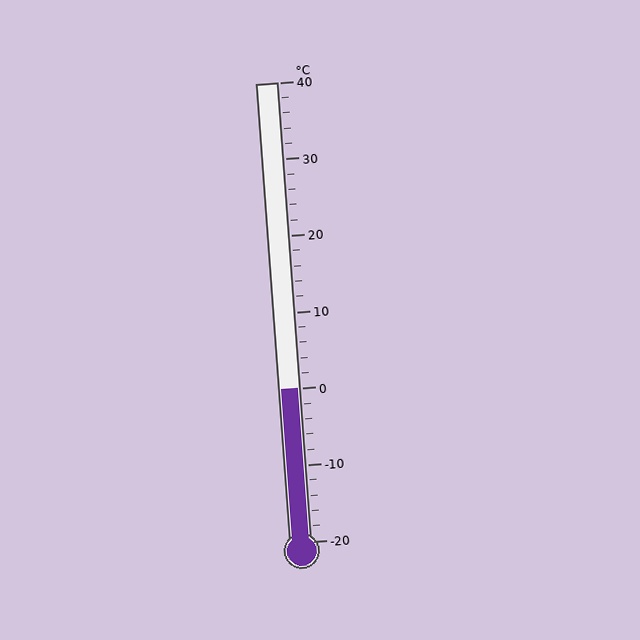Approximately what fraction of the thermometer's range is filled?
The thermometer is filled to approximately 35% of its range.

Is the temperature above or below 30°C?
The temperature is below 30°C.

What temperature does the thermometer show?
The thermometer shows approximately 0°C.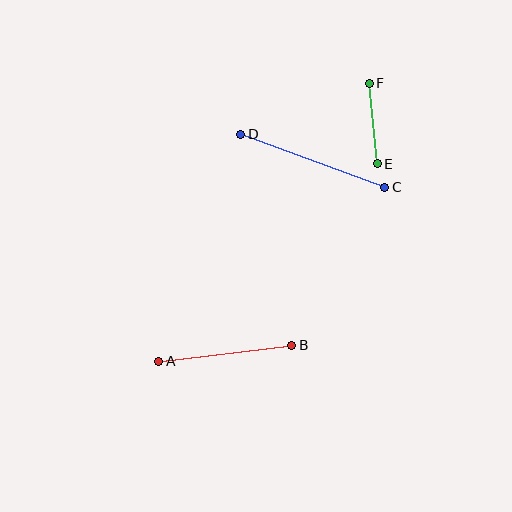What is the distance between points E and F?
The distance is approximately 81 pixels.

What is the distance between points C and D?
The distance is approximately 153 pixels.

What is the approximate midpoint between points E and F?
The midpoint is at approximately (373, 124) pixels.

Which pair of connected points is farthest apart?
Points C and D are farthest apart.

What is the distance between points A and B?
The distance is approximately 134 pixels.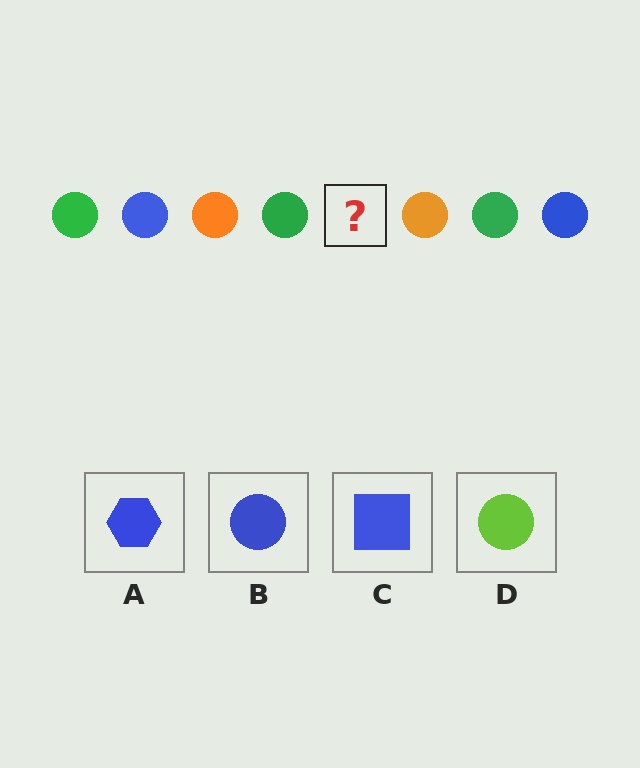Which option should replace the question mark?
Option B.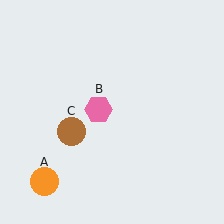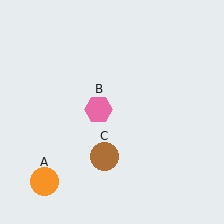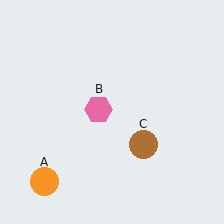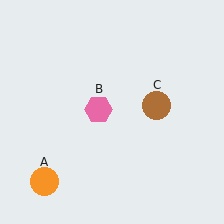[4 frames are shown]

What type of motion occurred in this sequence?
The brown circle (object C) rotated counterclockwise around the center of the scene.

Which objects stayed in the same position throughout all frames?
Orange circle (object A) and pink hexagon (object B) remained stationary.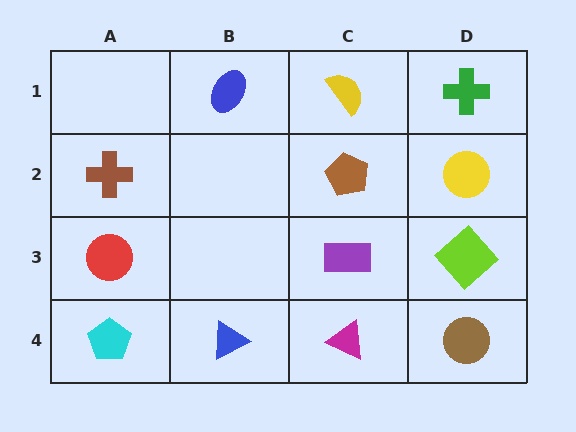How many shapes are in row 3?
3 shapes.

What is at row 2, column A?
A brown cross.